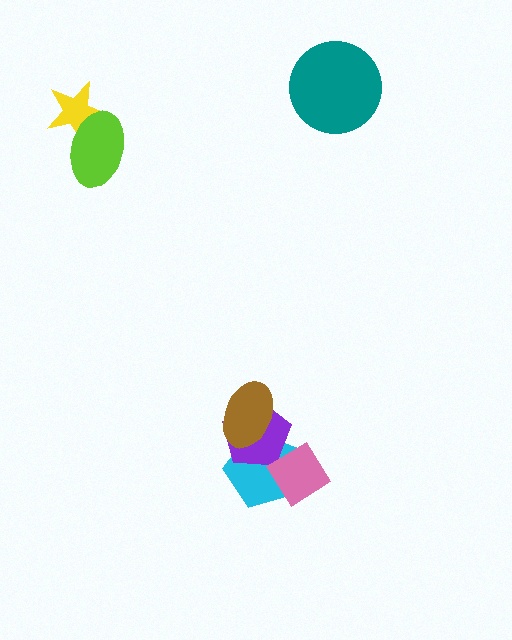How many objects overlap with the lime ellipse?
1 object overlaps with the lime ellipse.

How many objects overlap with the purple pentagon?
3 objects overlap with the purple pentagon.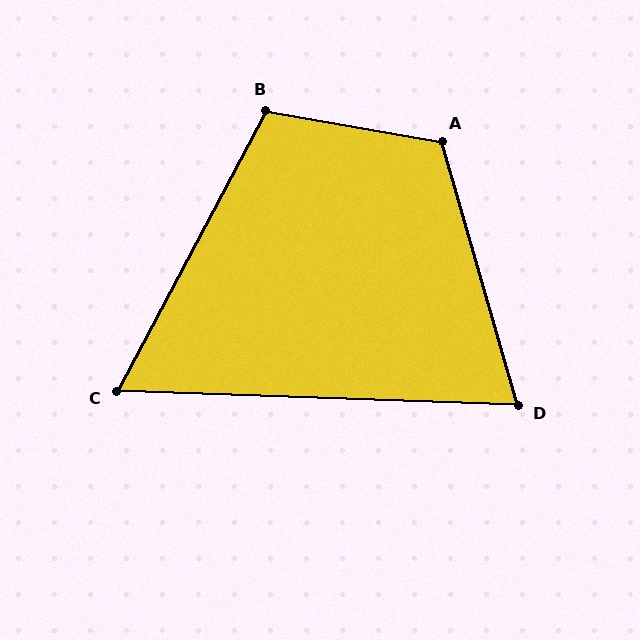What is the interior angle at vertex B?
Approximately 108 degrees (obtuse).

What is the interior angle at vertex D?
Approximately 72 degrees (acute).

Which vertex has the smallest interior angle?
C, at approximately 64 degrees.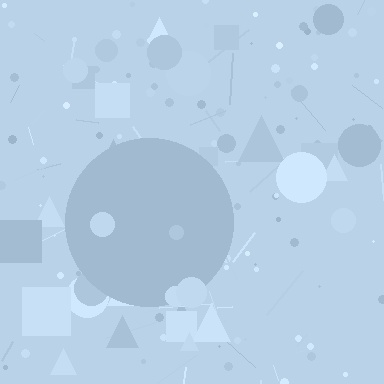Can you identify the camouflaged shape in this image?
The camouflaged shape is a circle.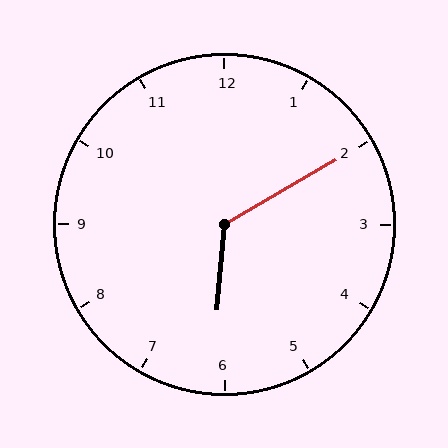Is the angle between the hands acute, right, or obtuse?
It is obtuse.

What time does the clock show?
6:10.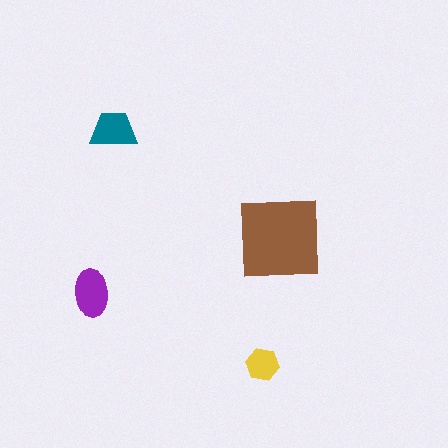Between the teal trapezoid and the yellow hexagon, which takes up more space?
The teal trapezoid.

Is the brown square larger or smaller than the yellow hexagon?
Larger.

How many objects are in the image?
There are 4 objects in the image.